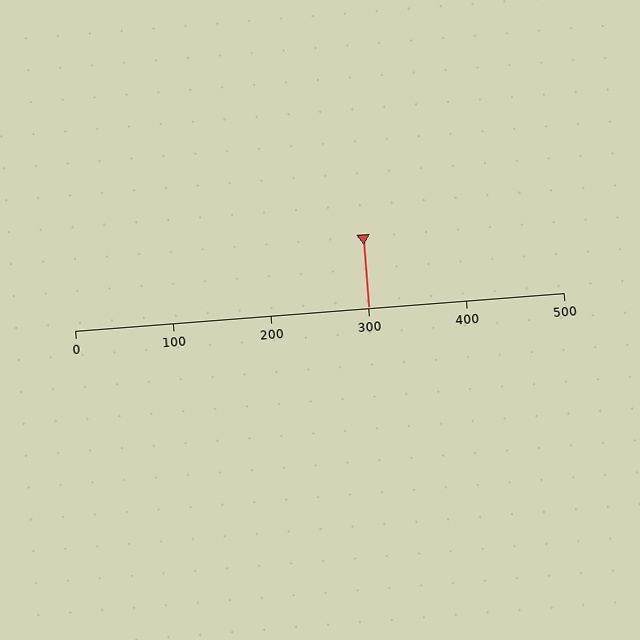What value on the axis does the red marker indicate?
The marker indicates approximately 300.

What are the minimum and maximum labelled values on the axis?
The axis runs from 0 to 500.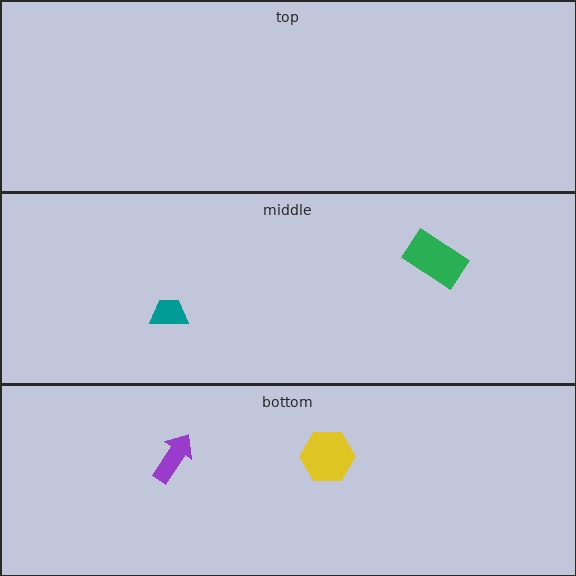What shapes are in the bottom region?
The purple arrow, the yellow hexagon.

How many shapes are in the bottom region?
2.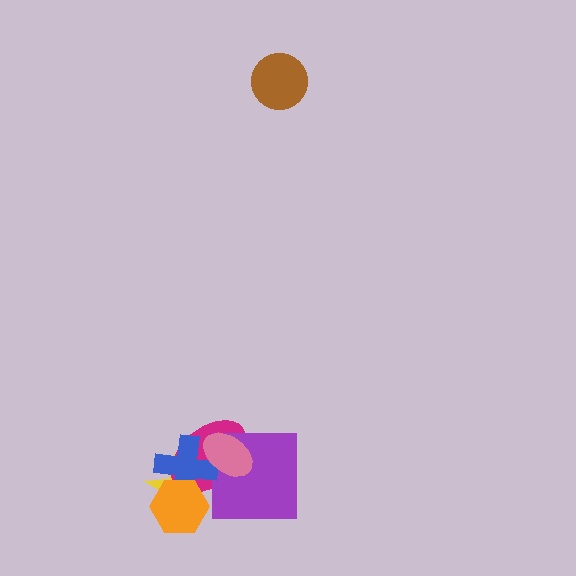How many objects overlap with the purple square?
2 objects overlap with the purple square.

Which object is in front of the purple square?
The pink ellipse is in front of the purple square.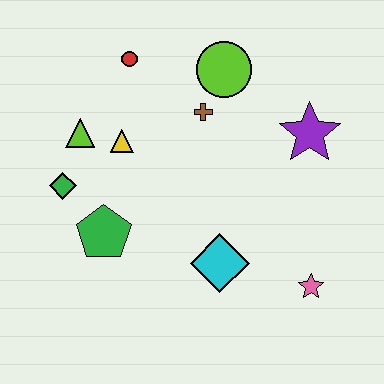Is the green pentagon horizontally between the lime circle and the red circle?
No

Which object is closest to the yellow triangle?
The lime triangle is closest to the yellow triangle.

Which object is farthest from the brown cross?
The pink star is farthest from the brown cross.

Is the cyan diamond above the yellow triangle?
No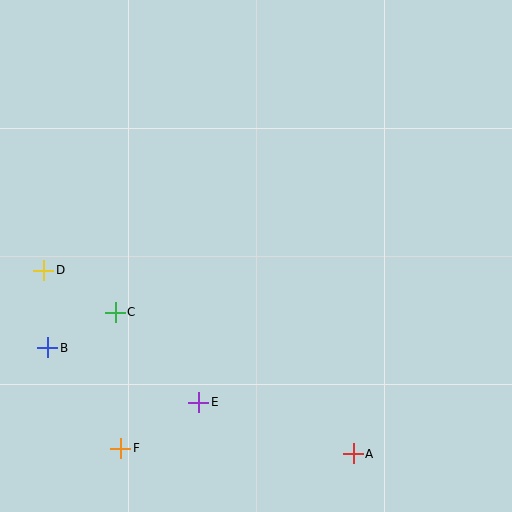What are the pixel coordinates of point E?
Point E is at (199, 402).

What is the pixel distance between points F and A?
The distance between F and A is 232 pixels.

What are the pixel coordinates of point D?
Point D is at (44, 270).